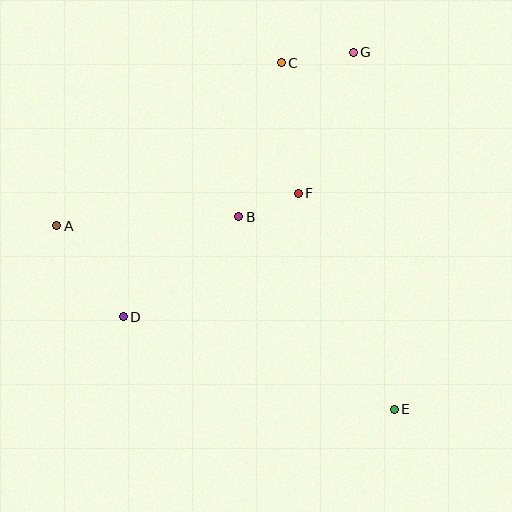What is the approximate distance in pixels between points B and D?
The distance between B and D is approximately 153 pixels.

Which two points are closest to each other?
Points B and F are closest to each other.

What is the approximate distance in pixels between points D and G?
The distance between D and G is approximately 350 pixels.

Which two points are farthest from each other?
Points A and E are farthest from each other.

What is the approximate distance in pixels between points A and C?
The distance between A and C is approximately 277 pixels.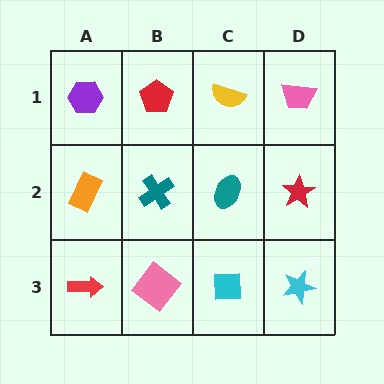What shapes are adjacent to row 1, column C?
A teal ellipse (row 2, column C), a red pentagon (row 1, column B), a pink trapezoid (row 1, column D).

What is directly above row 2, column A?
A purple hexagon.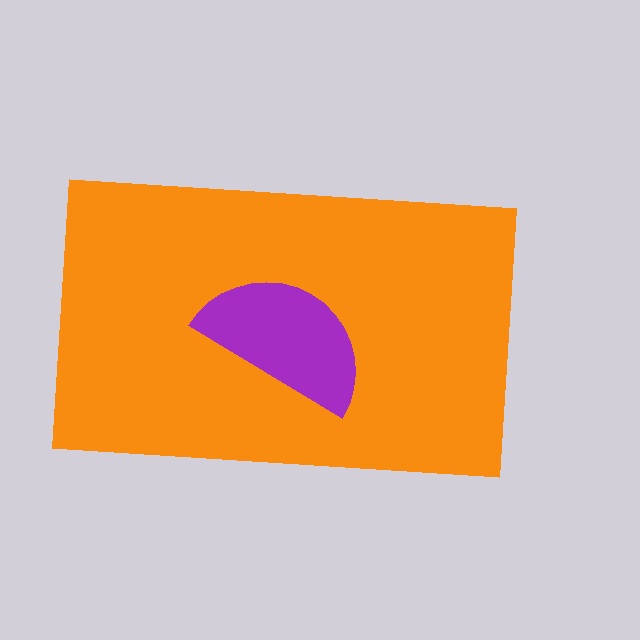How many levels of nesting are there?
2.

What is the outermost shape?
The orange rectangle.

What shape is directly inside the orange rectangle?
The purple semicircle.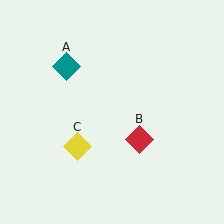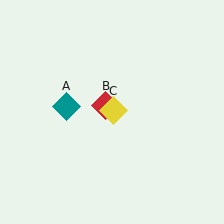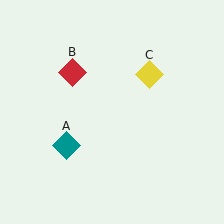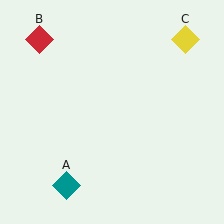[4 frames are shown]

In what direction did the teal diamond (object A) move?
The teal diamond (object A) moved down.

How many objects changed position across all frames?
3 objects changed position: teal diamond (object A), red diamond (object B), yellow diamond (object C).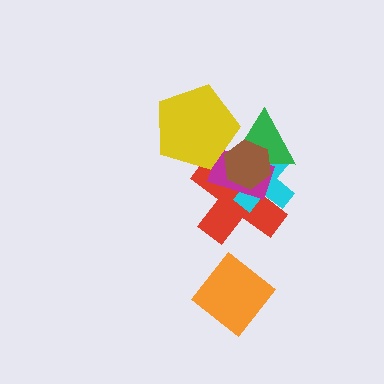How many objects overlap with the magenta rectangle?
5 objects overlap with the magenta rectangle.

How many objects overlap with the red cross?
5 objects overlap with the red cross.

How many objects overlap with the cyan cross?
4 objects overlap with the cyan cross.